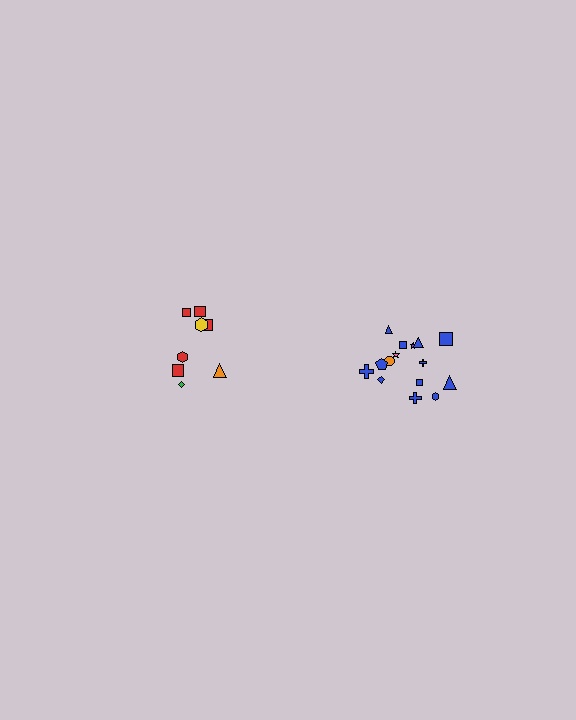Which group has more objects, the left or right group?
The right group.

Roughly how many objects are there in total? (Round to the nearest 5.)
Roughly 25 objects in total.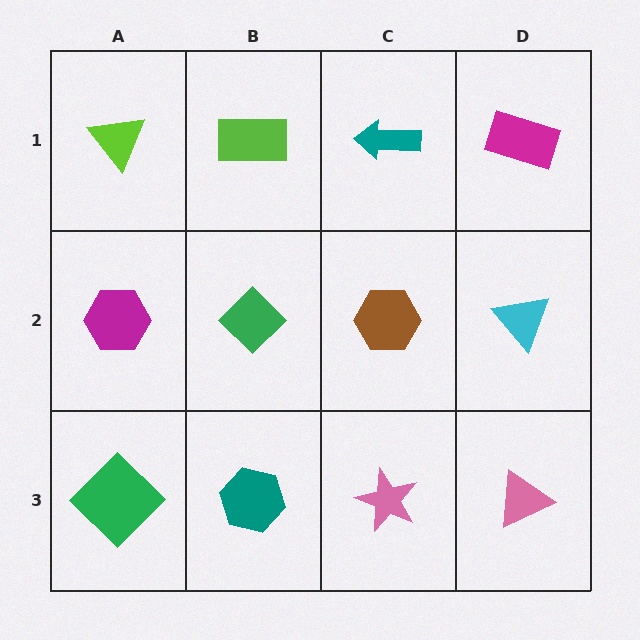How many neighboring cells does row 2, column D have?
3.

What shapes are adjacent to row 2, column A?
A lime triangle (row 1, column A), a green diamond (row 3, column A), a green diamond (row 2, column B).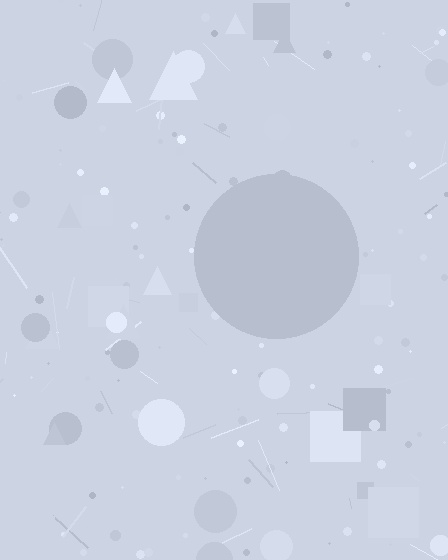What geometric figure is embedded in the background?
A circle is embedded in the background.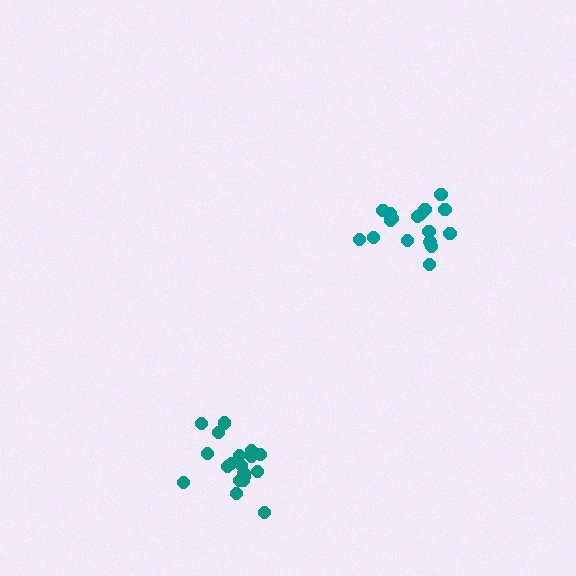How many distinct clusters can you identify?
There are 2 distinct clusters.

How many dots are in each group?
Group 1: 17 dots, Group 2: 19 dots (36 total).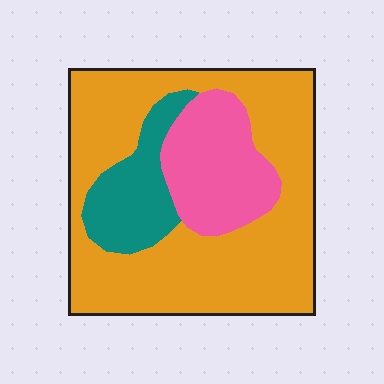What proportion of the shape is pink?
Pink covers roughly 20% of the shape.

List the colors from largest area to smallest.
From largest to smallest: orange, pink, teal.